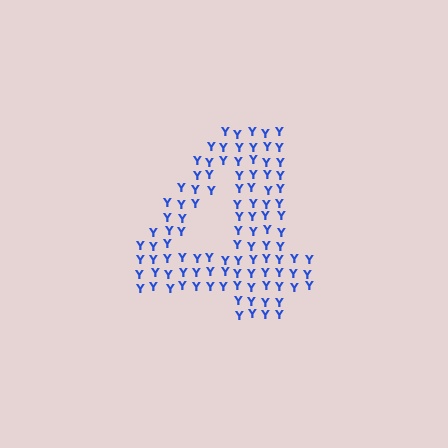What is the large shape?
The large shape is the digit 4.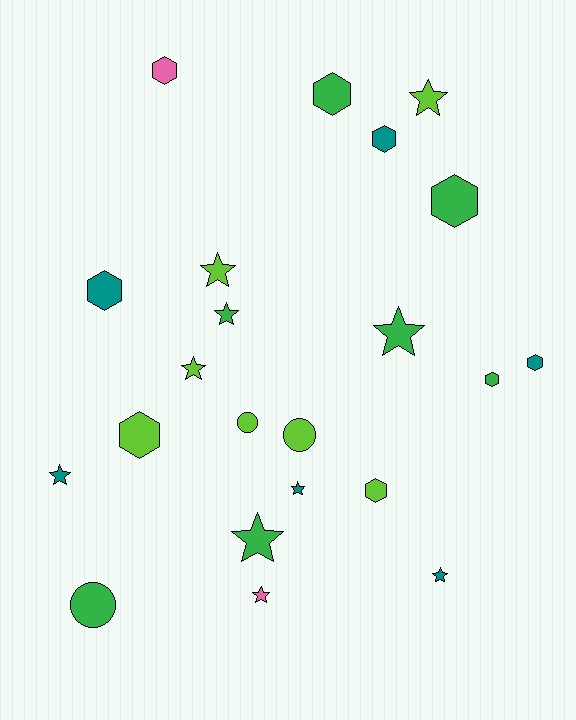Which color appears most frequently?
Lime, with 7 objects.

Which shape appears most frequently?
Star, with 10 objects.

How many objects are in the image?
There are 22 objects.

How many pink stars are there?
There is 1 pink star.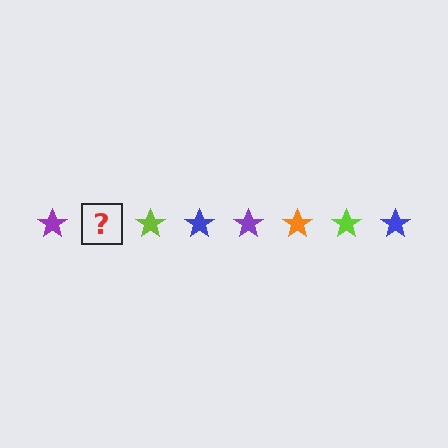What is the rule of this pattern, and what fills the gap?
The rule is that the pattern cycles through purple, orange, lime, blue stars. The gap should be filled with an orange star.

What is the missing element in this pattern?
The missing element is an orange star.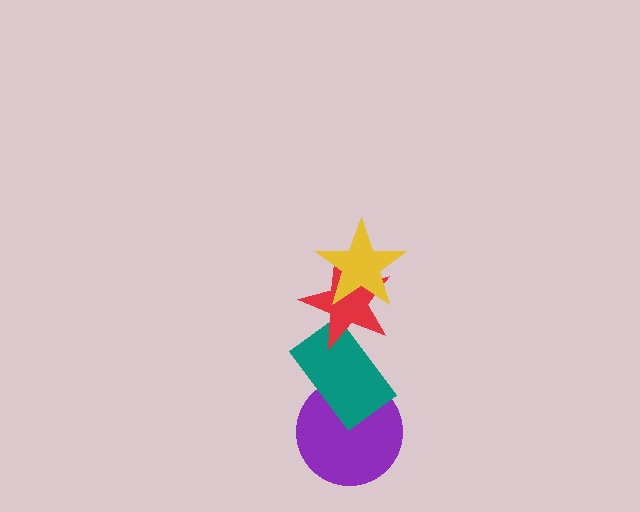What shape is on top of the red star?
The yellow star is on top of the red star.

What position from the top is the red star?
The red star is 2nd from the top.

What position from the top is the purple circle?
The purple circle is 4th from the top.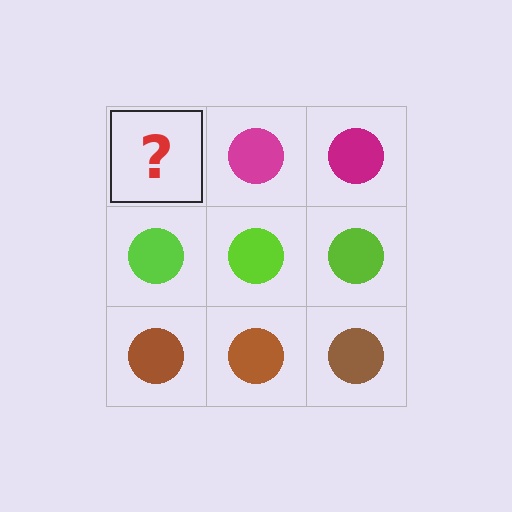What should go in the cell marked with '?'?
The missing cell should contain a magenta circle.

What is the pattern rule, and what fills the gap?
The rule is that each row has a consistent color. The gap should be filled with a magenta circle.